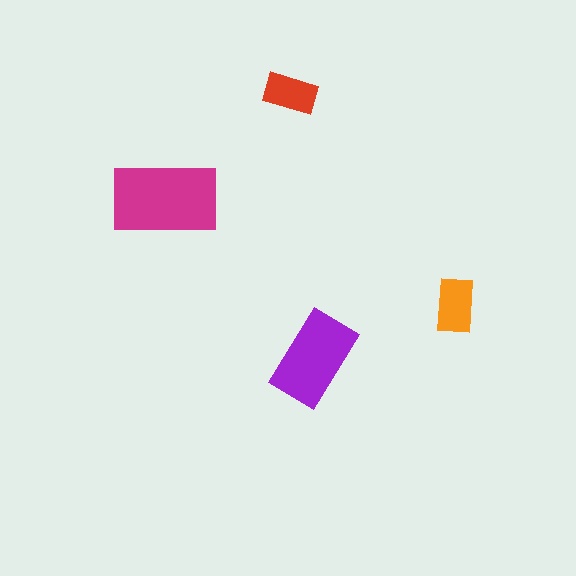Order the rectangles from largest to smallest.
the magenta one, the purple one, the orange one, the red one.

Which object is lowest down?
The purple rectangle is bottommost.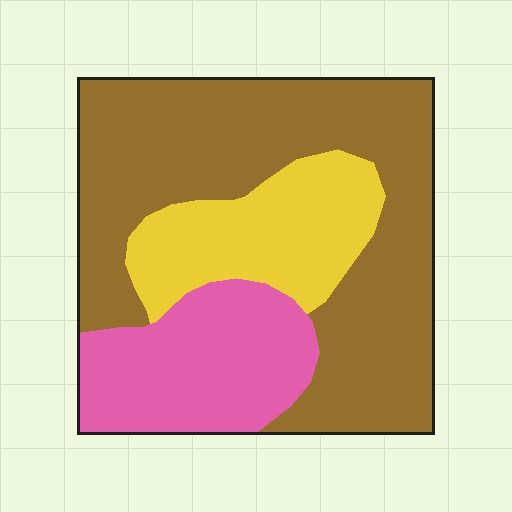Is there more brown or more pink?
Brown.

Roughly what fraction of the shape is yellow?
Yellow covers about 20% of the shape.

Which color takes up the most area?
Brown, at roughly 55%.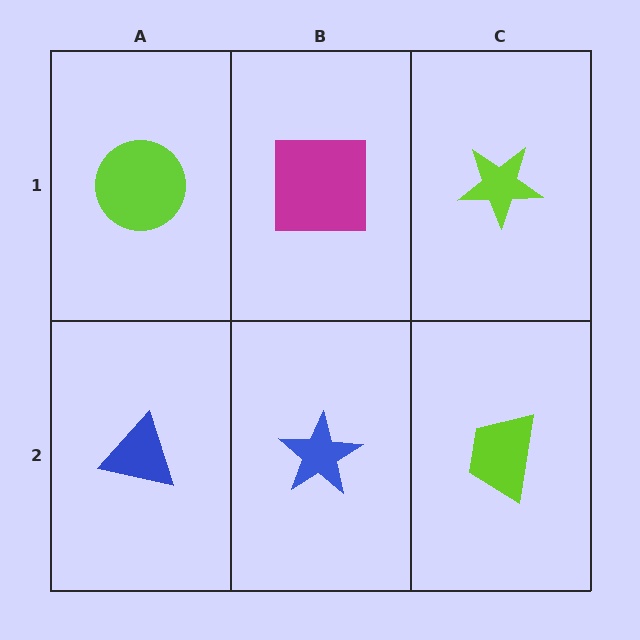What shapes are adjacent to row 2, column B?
A magenta square (row 1, column B), a blue triangle (row 2, column A), a lime trapezoid (row 2, column C).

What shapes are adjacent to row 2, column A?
A lime circle (row 1, column A), a blue star (row 2, column B).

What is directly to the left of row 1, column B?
A lime circle.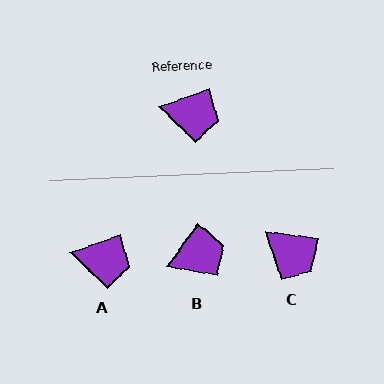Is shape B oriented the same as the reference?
No, it is off by about 33 degrees.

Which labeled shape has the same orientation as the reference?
A.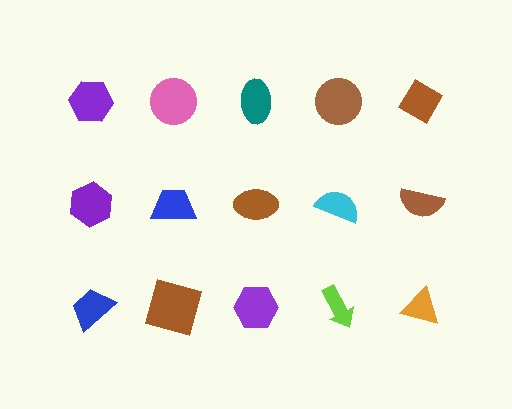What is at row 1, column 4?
A brown circle.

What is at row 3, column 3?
A purple hexagon.